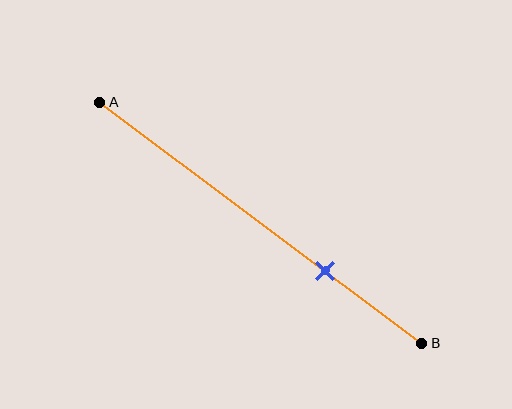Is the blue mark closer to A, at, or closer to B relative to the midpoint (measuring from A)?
The blue mark is closer to point B than the midpoint of segment AB.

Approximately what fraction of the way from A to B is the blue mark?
The blue mark is approximately 70% of the way from A to B.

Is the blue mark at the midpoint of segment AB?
No, the mark is at about 70% from A, not at the 50% midpoint.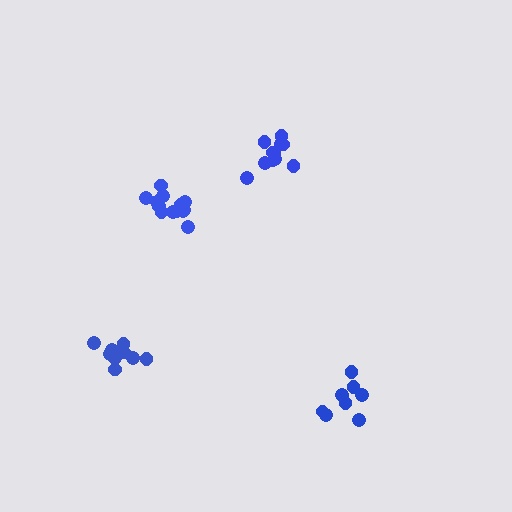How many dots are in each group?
Group 1: 13 dots, Group 2: 11 dots, Group 3: 8 dots, Group 4: 9 dots (41 total).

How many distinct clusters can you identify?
There are 4 distinct clusters.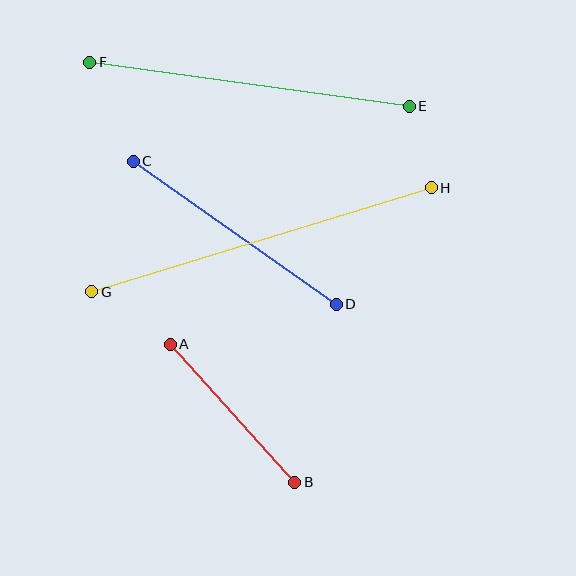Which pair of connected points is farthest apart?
Points G and H are farthest apart.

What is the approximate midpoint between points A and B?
The midpoint is at approximately (233, 413) pixels.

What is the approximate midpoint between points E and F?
The midpoint is at approximately (250, 84) pixels.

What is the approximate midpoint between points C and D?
The midpoint is at approximately (235, 233) pixels.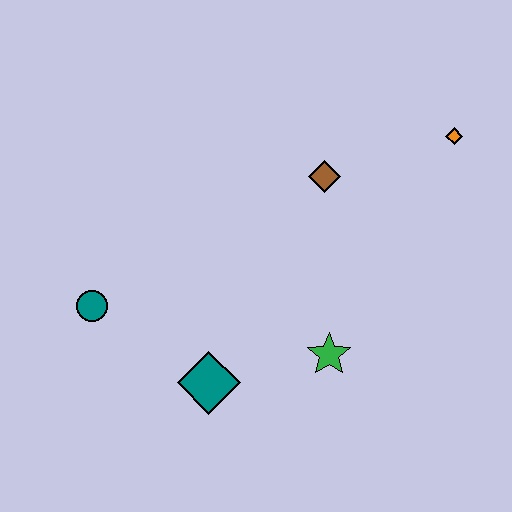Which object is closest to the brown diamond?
The orange diamond is closest to the brown diamond.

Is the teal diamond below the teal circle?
Yes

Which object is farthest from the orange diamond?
The teal circle is farthest from the orange diamond.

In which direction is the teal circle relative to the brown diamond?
The teal circle is to the left of the brown diamond.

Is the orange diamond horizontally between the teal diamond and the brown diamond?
No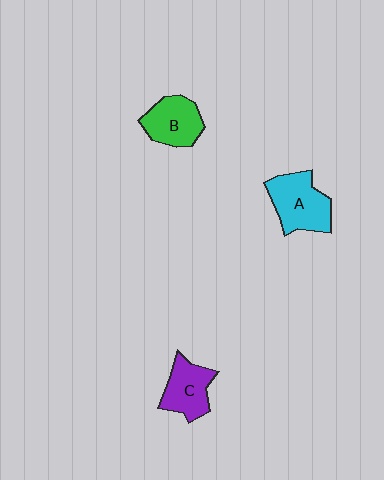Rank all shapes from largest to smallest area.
From largest to smallest: A (cyan), B (green), C (purple).